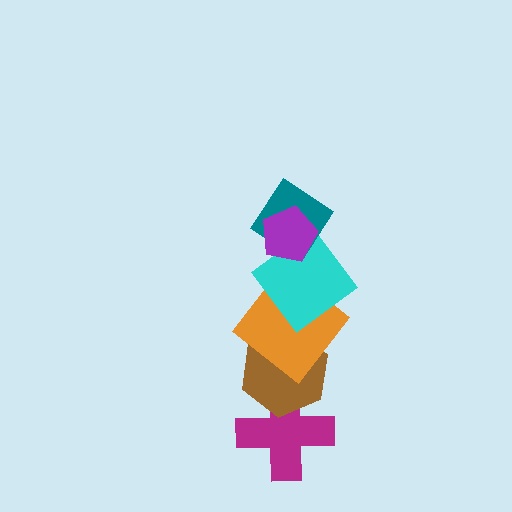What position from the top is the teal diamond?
The teal diamond is 2nd from the top.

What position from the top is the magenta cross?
The magenta cross is 6th from the top.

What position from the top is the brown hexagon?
The brown hexagon is 5th from the top.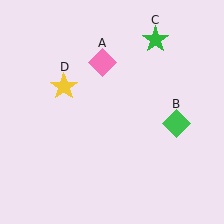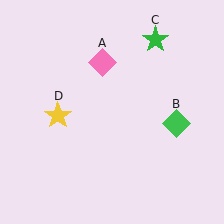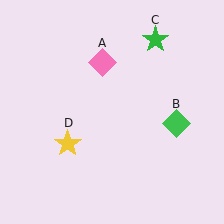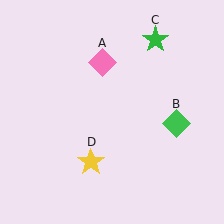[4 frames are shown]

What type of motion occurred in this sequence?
The yellow star (object D) rotated counterclockwise around the center of the scene.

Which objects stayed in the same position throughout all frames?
Pink diamond (object A) and green diamond (object B) and green star (object C) remained stationary.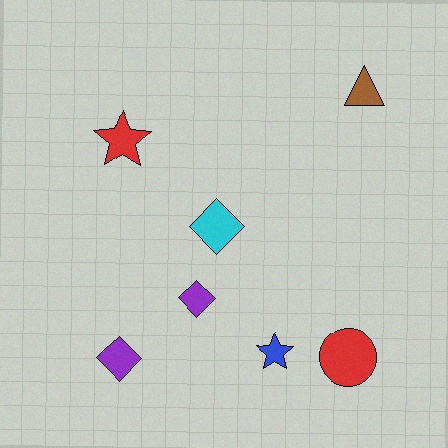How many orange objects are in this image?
There are no orange objects.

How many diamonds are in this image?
There are 3 diamonds.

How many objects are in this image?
There are 7 objects.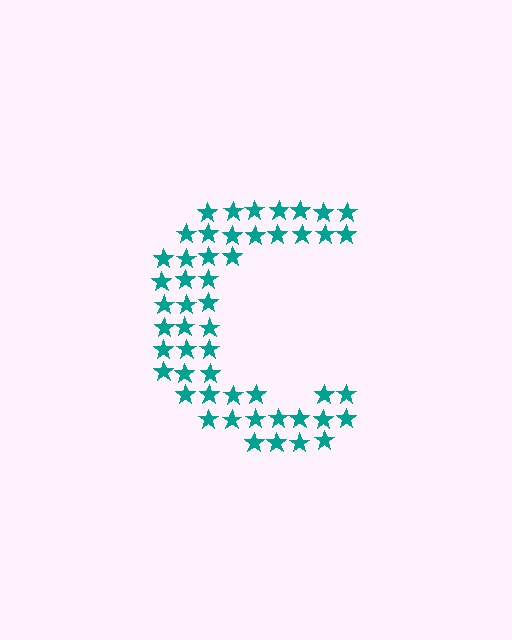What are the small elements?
The small elements are stars.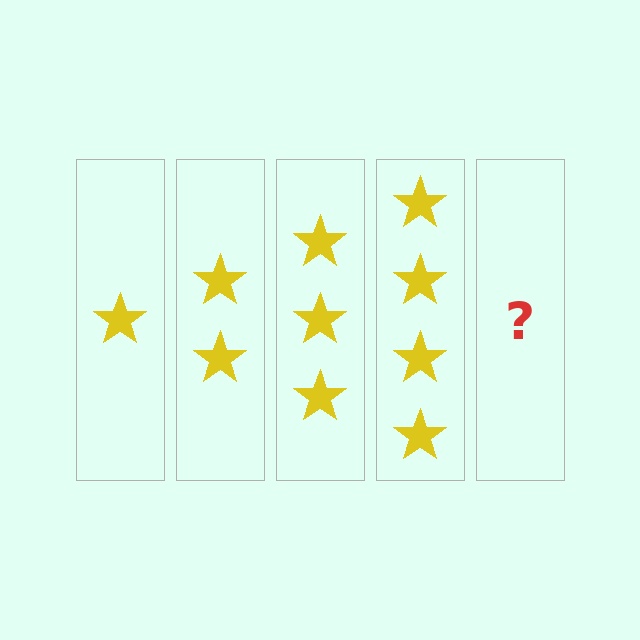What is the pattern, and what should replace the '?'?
The pattern is that each step adds one more star. The '?' should be 5 stars.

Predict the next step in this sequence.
The next step is 5 stars.